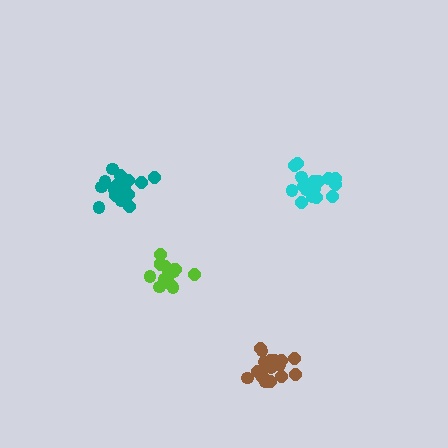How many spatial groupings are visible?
There are 4 spatial groupings.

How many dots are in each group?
Group 1: 20 dots, Group 2: 20 dots, Group 3: 17 dots, Group 4: 15 dots (72 total).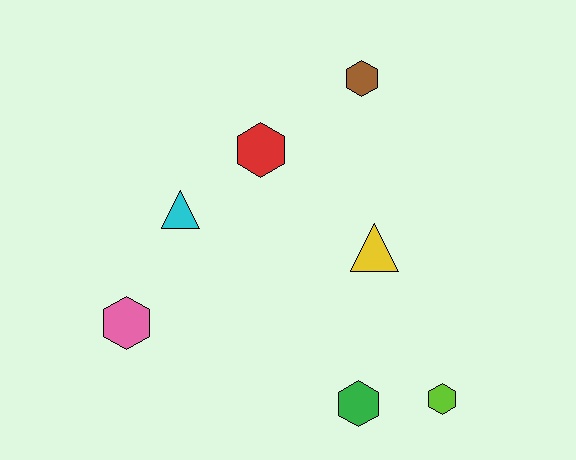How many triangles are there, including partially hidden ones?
There are 2 triangles.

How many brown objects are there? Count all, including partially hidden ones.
There is 1 brown object.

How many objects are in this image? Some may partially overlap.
There are 7 objects.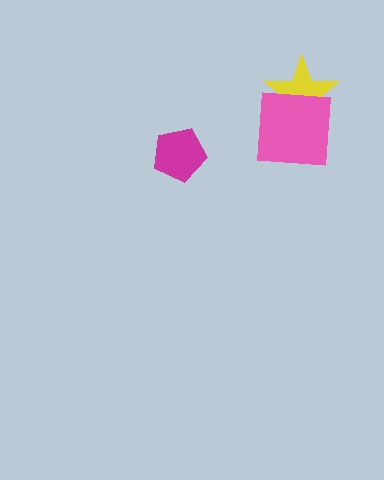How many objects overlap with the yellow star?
1 object overlaps with the yellow star.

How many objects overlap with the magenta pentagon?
0 objects overlap with the magenta pentagon.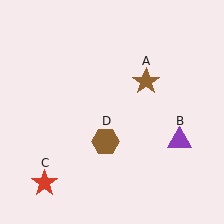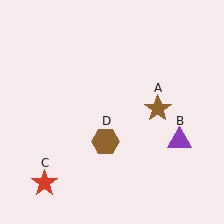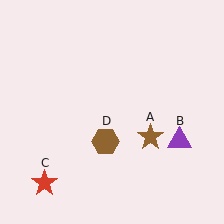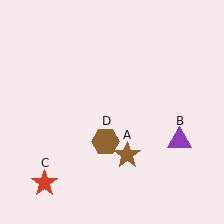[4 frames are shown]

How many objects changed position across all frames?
1 object changed position: brown star (object A).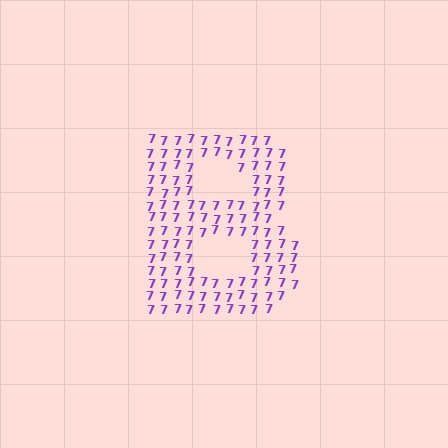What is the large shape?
The large shape is the letter B.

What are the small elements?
The small elements are digit 7's.